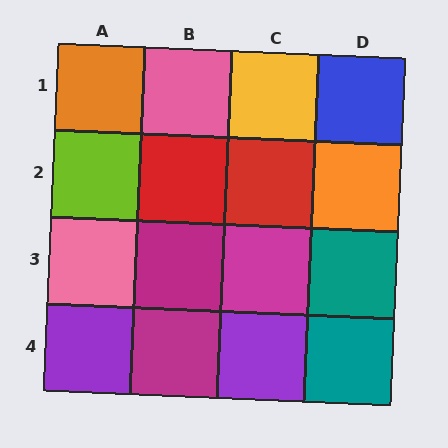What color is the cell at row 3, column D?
Teal.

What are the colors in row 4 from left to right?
Purple, magenta, purple, teal.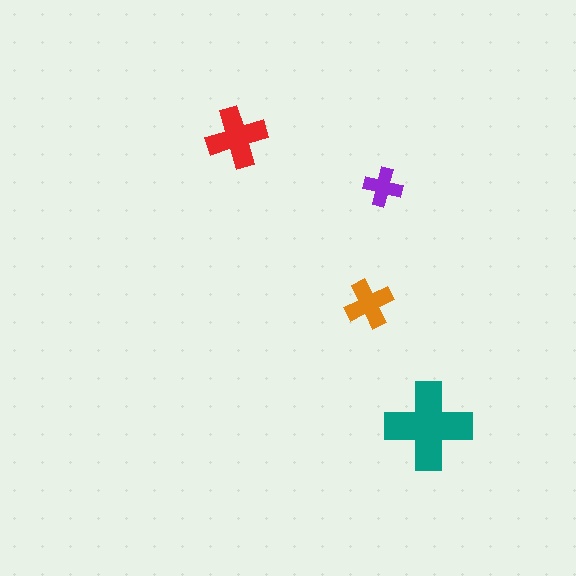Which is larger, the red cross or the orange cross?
The red one.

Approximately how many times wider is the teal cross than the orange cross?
About 2 times wider.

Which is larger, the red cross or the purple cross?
The red one.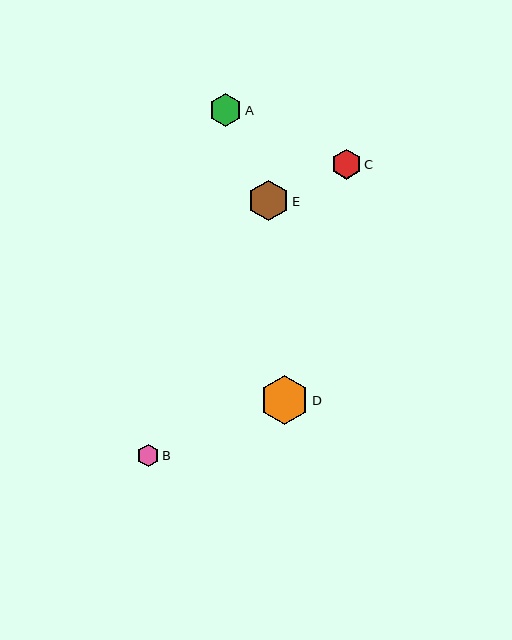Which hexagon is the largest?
Hexagon D is the largest with a size of approximately 49 pixels.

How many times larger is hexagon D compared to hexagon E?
Hexagon D is approximately 1.2 times the size of hexagon E.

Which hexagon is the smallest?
Hexagon B is the smallest with a size of approximately 22 pixels.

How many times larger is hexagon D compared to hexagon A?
Hexagon D is approximately 1.5 times the size of hexagon A.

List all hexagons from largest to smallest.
From largest to smallest: D, E, A, C, B.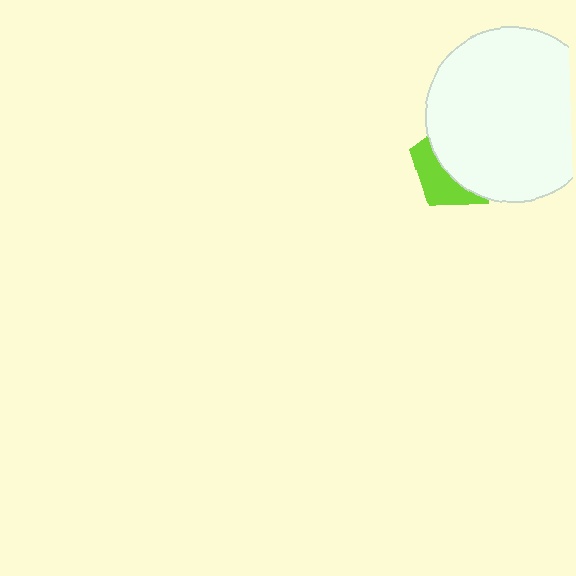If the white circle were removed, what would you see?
You would see the complete lime pentagon.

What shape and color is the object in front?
The object in front is a white circle.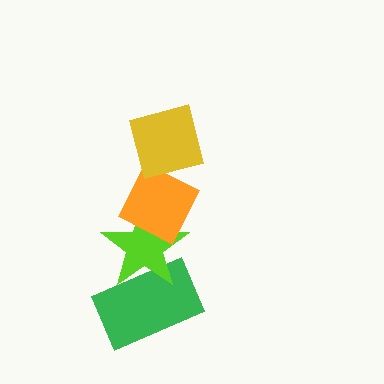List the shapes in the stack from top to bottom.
From top to bottom: the yellow square, the orange diamond, the lime star, the green rectangle.